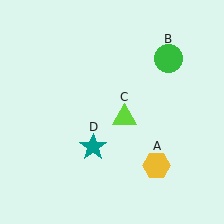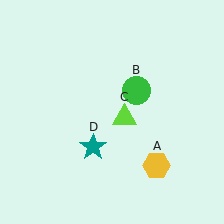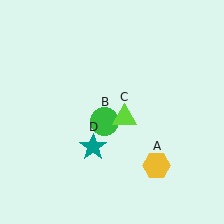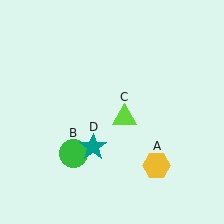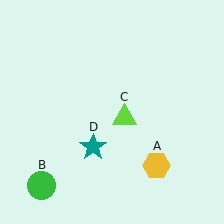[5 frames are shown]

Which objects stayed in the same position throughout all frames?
Yellow hexagon (object A) and lime triangle (object C) and teal star (object D) remained stationary.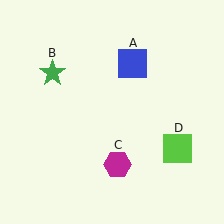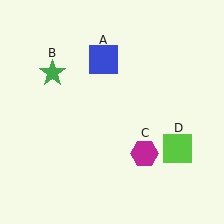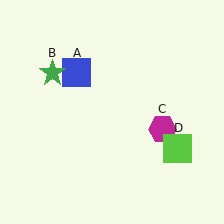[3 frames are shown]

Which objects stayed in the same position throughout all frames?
Green star (object B) and lime square (object D) remained stationary.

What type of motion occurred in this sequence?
The blue square (object A), magenta hexagon (object C) rotated counterclockwise around the center of the scene.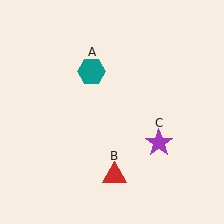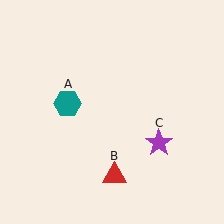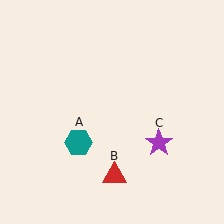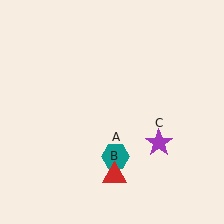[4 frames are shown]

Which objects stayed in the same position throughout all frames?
Red triangle (object B) and purple star (object C) remained stationary.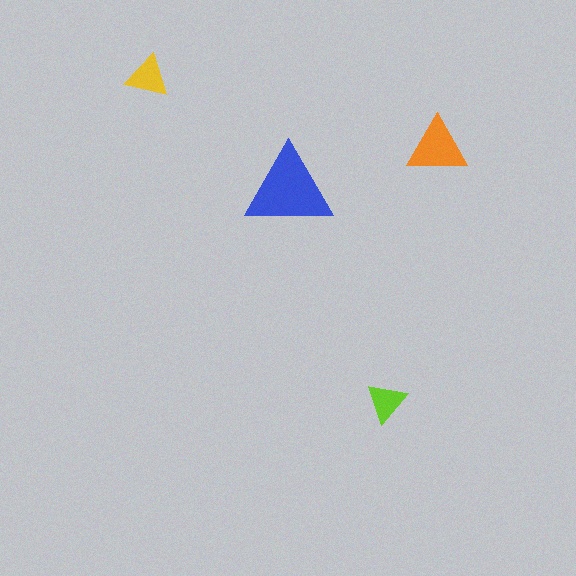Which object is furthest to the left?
The yellow triangle is leftmost.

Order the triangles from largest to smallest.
the blue one, the orange one, the yellow one, the lime one.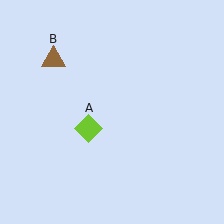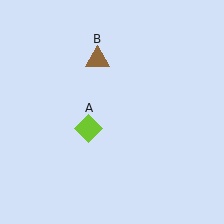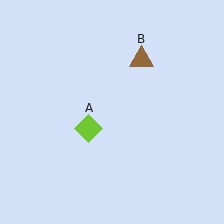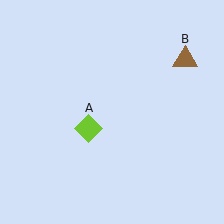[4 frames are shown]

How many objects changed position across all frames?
1 object changed position: brown triangle (object B).